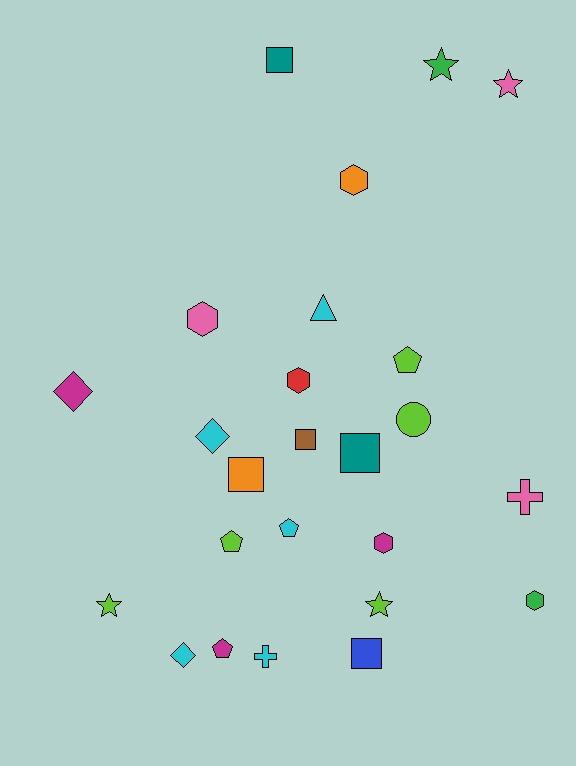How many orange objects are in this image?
There are 2 orange objects.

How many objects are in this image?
There are 25 objects.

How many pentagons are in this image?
There are 4 pentagons.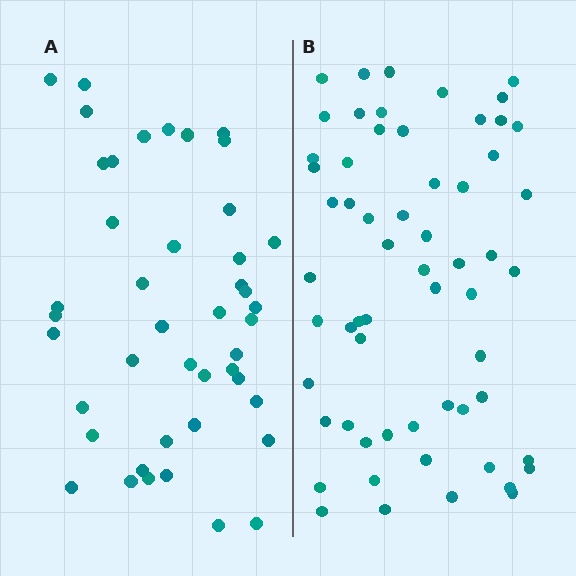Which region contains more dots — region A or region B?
Region B (the right region) has more dots.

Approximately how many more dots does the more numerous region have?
Region B has approximately 15 more dots than region A.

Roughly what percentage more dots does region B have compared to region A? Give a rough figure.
About 35% more.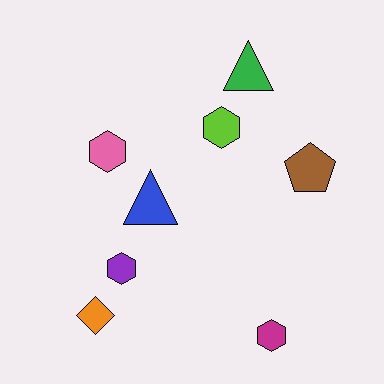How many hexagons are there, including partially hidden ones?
There are 4 hexagons.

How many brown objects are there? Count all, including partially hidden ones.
There is 1 brown object.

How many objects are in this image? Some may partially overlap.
There are 8 objects.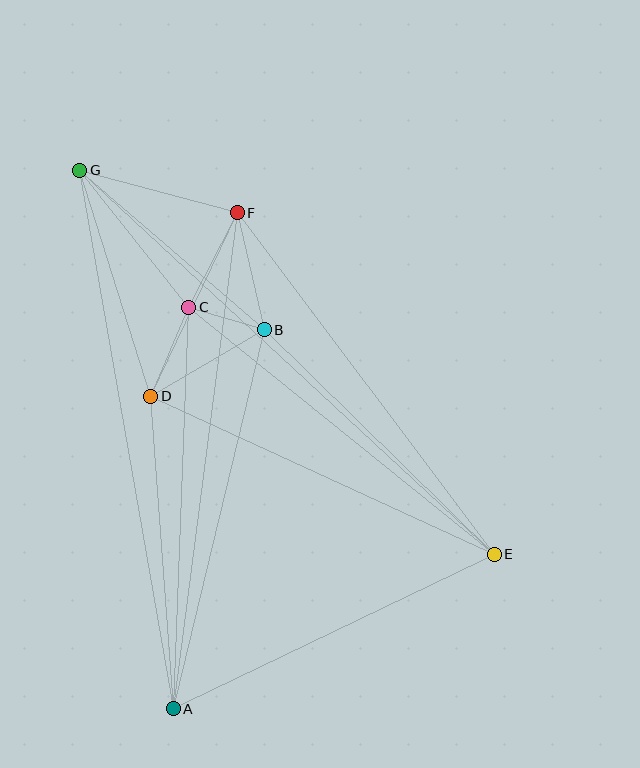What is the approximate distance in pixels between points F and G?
The distance between F and G is approximately 163 pixels.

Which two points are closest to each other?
Points B and C are closest to each other.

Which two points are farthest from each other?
Points E and G are farthest from each other.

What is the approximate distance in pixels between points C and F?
The distance between C and F is approximately 106 pixels.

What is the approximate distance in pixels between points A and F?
The distance between A and F is approximately 500 pixels.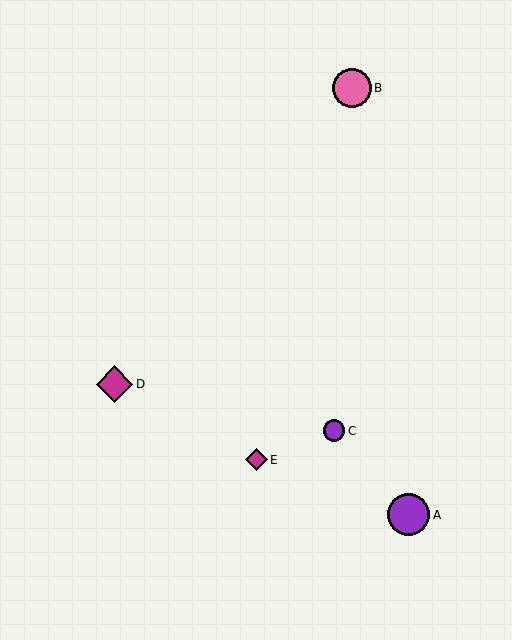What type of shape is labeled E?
Shape E is a magenta diamond.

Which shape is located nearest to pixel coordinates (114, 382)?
The magenta diamond (labeled D) at (115, 384) is nearest to that location.